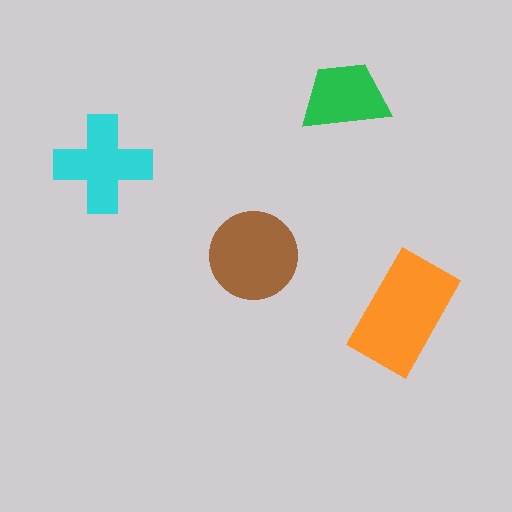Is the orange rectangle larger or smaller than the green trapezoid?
Larger.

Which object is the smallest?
The green trapezoid.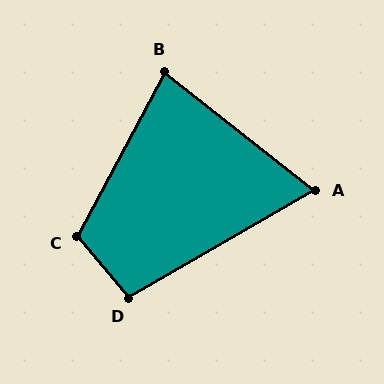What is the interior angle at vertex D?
Approximately 100 degrees (obtuse).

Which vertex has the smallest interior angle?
A, at approximately 68 degrees.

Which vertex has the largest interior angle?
C, at approximately 112 degrees.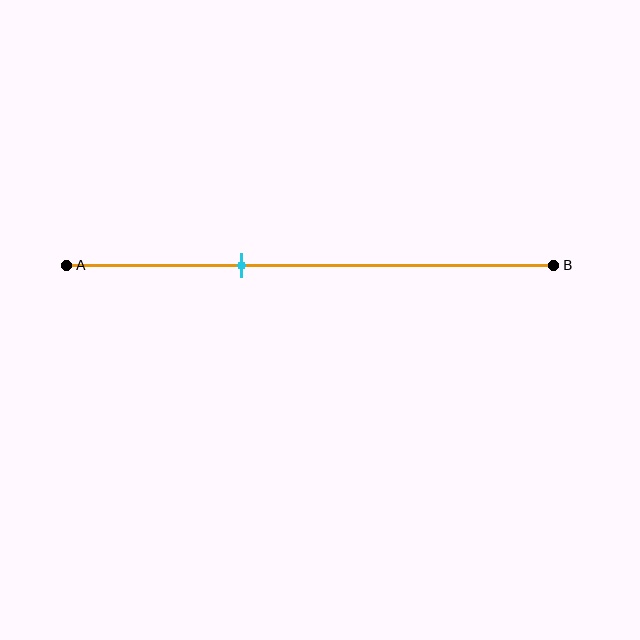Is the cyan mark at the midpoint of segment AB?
No, the mark is at about 35% from A, not at the 50% midpoint.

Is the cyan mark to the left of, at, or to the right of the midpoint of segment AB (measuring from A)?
The cyan mark is to the left of the midpoint of segment AB.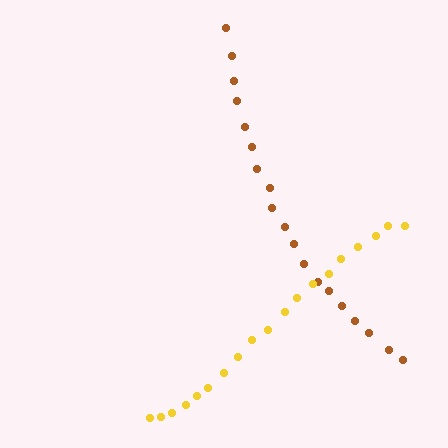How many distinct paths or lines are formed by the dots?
There are 2 distinct paths.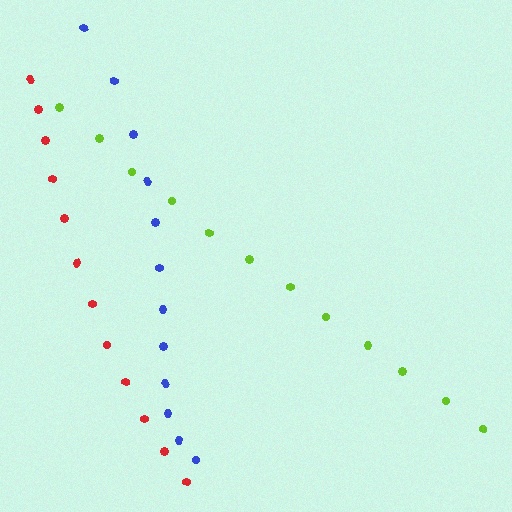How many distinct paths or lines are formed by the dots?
There are 3 distinct paths.